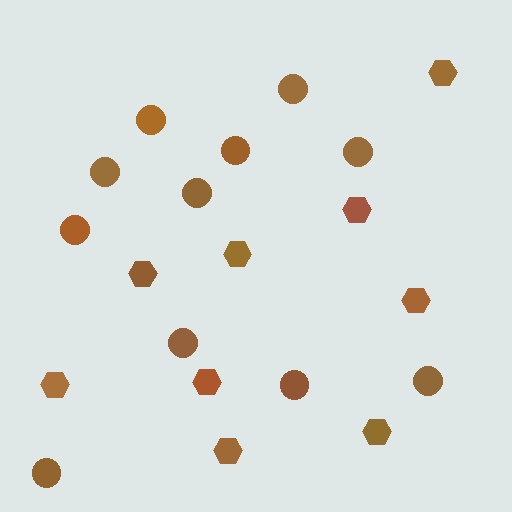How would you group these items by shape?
There are 2 groups: one group of circles (11) and one group of hexagons (9).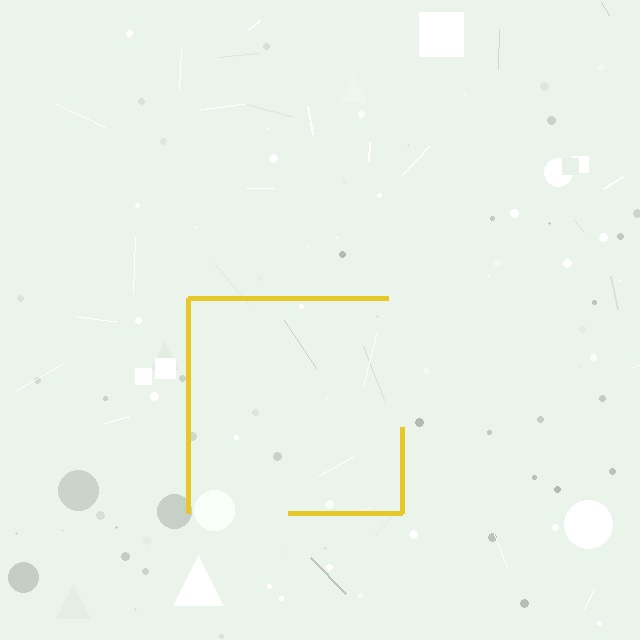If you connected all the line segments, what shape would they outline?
They would outline a square.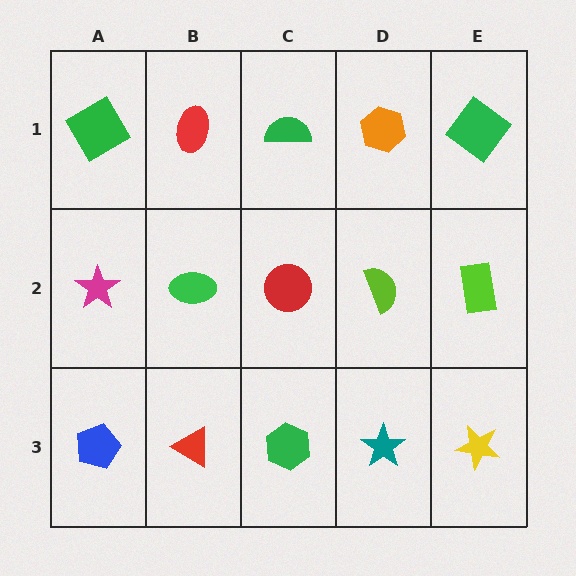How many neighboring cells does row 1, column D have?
3.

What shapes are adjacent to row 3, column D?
A lime semicircle (row 2, column D), a green hexagon (row 3, column C), a yellow star (row 3, column E).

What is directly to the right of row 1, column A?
A red ellipse.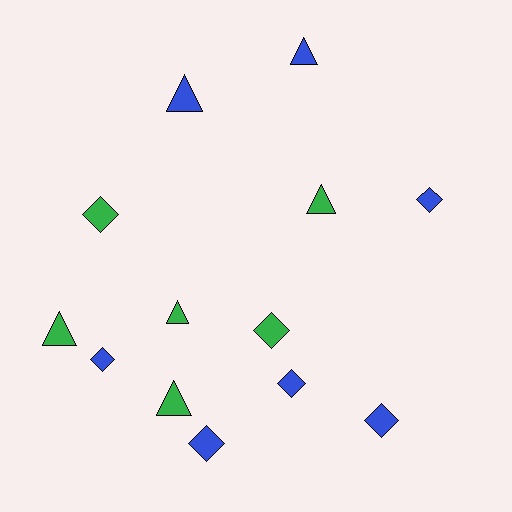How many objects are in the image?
There are 13 objects.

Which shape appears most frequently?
Diamond, with 7 objects.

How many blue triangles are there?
There are 2 blue triangles.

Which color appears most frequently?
Blue, with 7 objects.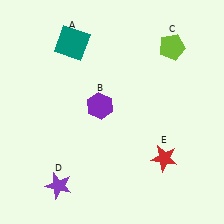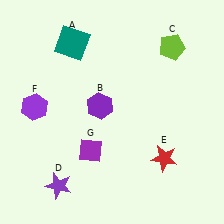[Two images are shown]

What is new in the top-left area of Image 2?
A purple hexagon (F) was added in the top-left area of Image 2.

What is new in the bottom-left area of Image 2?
A purple diamond (G) was added in the bottom-left area of Image 2.